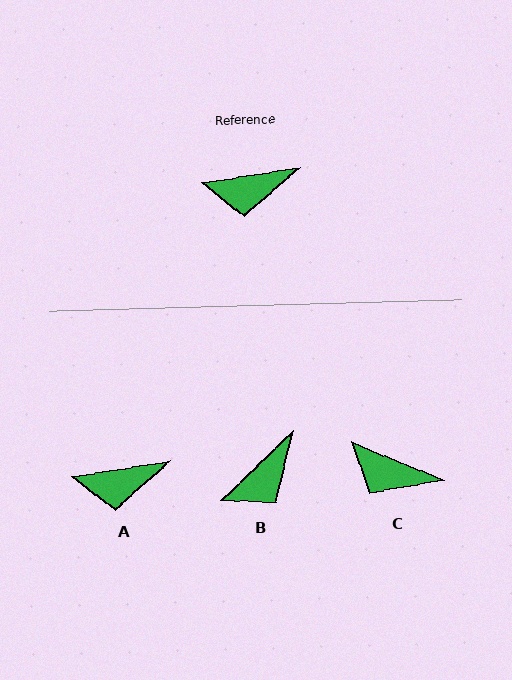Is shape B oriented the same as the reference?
No, it is off by about 36 degrees.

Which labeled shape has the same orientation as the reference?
A.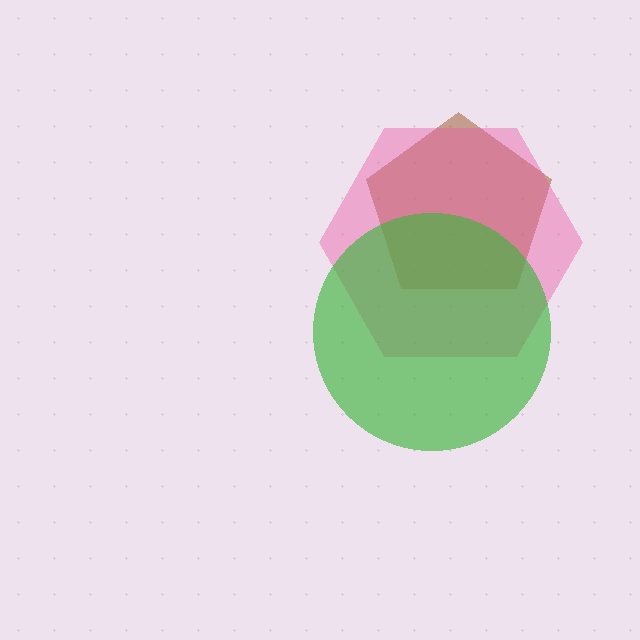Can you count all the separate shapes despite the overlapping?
Yes, there are 3 separate shapes.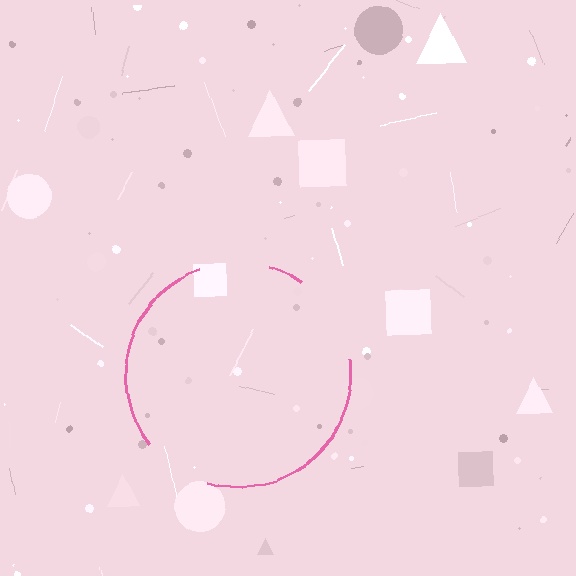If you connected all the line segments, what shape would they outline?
They would outline a circle.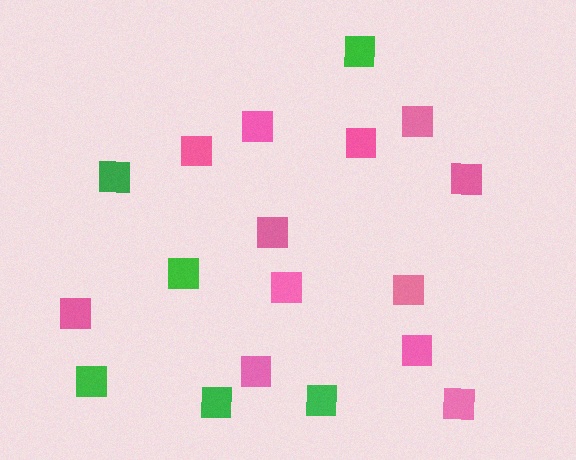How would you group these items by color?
There are 2 groups: one group of pink squares (12) and one group of green squares (6).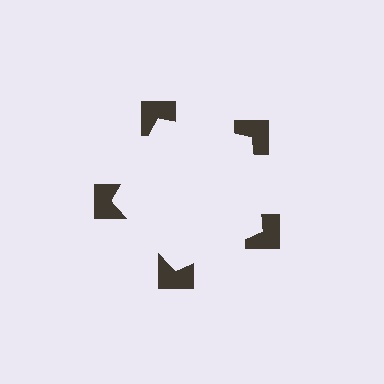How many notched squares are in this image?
There are 5 — one at each vertex of the illusory pentagon.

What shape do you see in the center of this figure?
An illusory pentagon — its edges are inferred from the aligned wedge cuts in the notched squares, not physically drawn.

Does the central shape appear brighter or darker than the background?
It typically appears slightly brighter than the background, even though no actual brightness change is drawn.